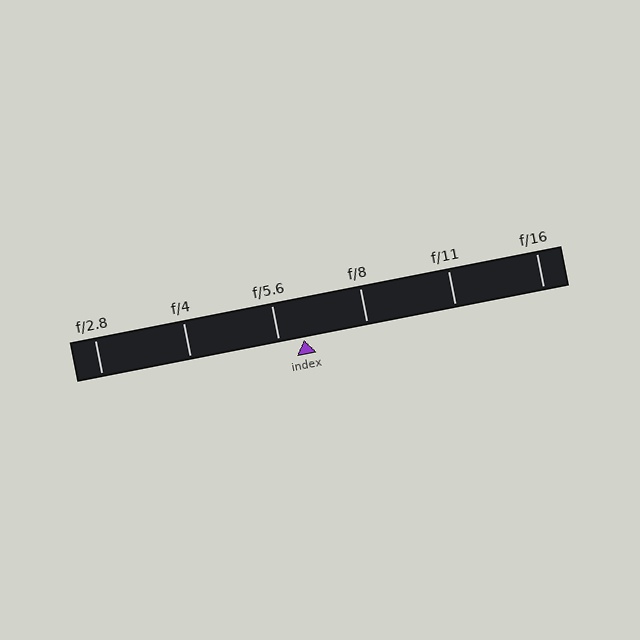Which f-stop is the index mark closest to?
The index mark is closest to f/5.6.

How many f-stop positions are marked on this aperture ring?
There are 6 f-stop positions marked.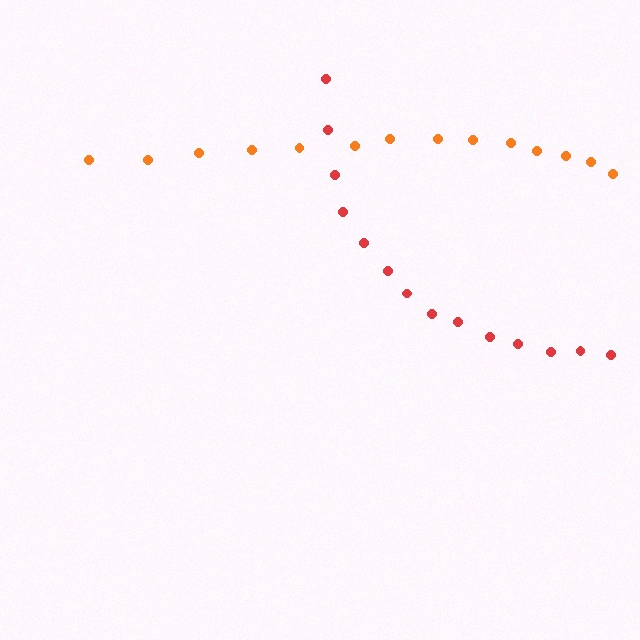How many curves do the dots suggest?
There are 2 distinct paths.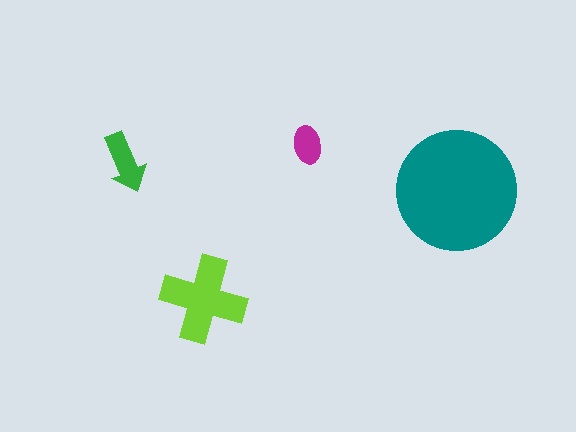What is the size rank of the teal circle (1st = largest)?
1st.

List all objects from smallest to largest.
The magenta ellipse, the green arrow, the lime cross, the teal circle.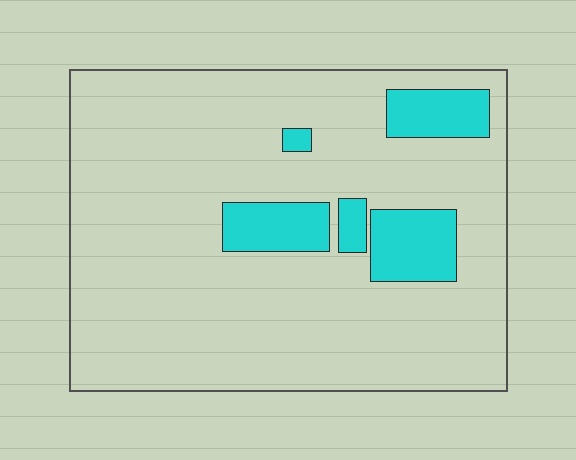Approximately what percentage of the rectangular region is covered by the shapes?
Approximately 15%.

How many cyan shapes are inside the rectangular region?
5.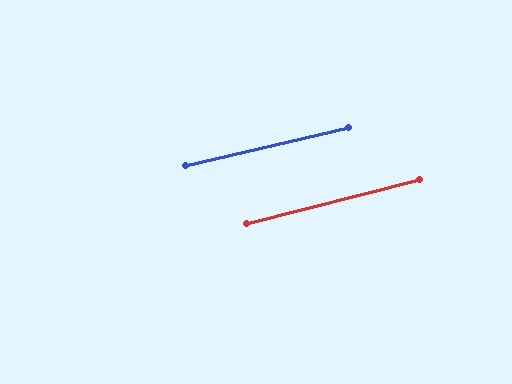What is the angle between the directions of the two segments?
Approximately 1 degree.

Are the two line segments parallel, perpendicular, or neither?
Parallel — their directions differ by only 1.2°.